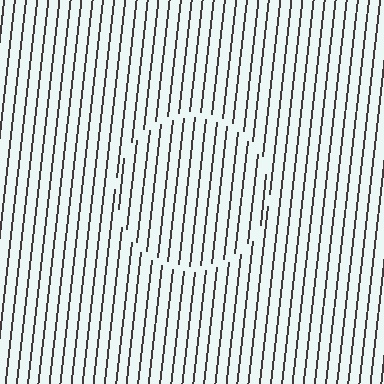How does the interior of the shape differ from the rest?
The interior of the shape contains the same grating, shifted by half a period — the contour is defined by the phase discontinuity where line-ends from the inner and outer gratings abut.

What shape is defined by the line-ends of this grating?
An illusory circle. The interior of the shape contains the same grating, shifted by half a period — the contour is defined by the phase discontinuity where line-ends from the inner and outer gratings abut.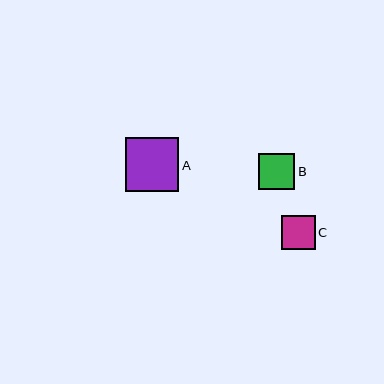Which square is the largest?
Square A is the largest with a size of approximately 54 pixels.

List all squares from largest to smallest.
From largest to smallest: A, B, C.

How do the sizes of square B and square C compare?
Square B and square C are approximately the same size.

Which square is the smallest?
Square C is the smallest with a size of approximately 34 pixels.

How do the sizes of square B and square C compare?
Square B and square C are approximately the same size.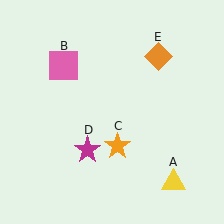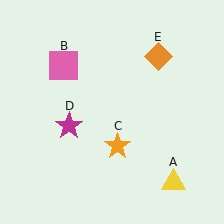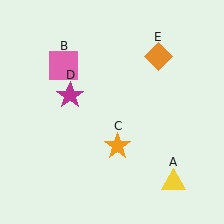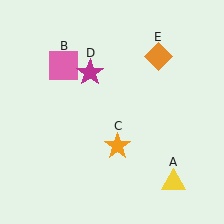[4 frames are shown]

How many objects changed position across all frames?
1 object changed position: magenta star (object D).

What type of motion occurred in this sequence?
The magenta star (object D) rotated clockwise around the center of the scene.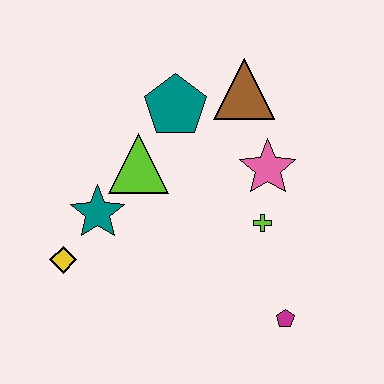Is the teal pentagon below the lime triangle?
No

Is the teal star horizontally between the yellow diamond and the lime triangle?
Yes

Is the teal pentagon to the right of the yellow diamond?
Yes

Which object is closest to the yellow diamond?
The teal star is closest to the yellow diamond.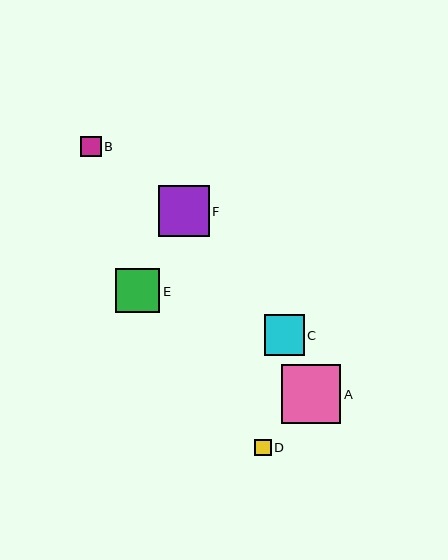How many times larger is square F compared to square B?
Square F is approximately 2.5 times the size of square B.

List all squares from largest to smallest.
From largest to smallest: A, F, E, C, B, D.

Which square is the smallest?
Square D is the smallest with a size of approximately 16 pixels.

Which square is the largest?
Square A is the largest with a size of approximately 59 pixels.